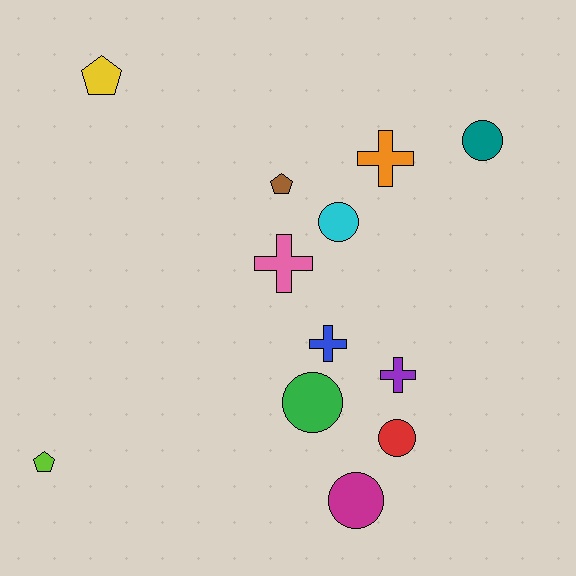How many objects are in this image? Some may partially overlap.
There are 12 objects.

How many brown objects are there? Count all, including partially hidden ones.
There is 1 brown object.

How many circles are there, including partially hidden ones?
There are 5 circles.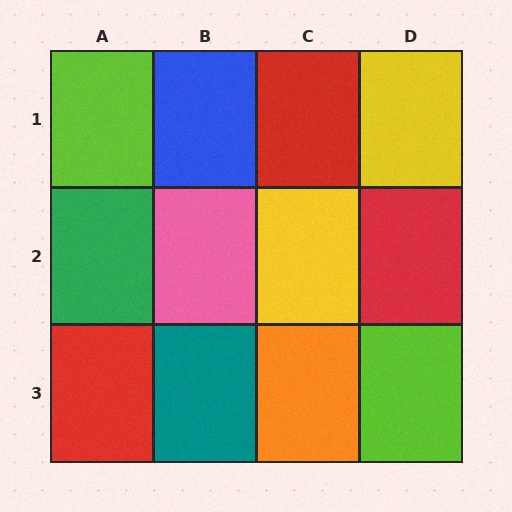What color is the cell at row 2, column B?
Pink.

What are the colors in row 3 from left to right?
Red, teal, orange, lime.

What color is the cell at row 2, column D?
Red.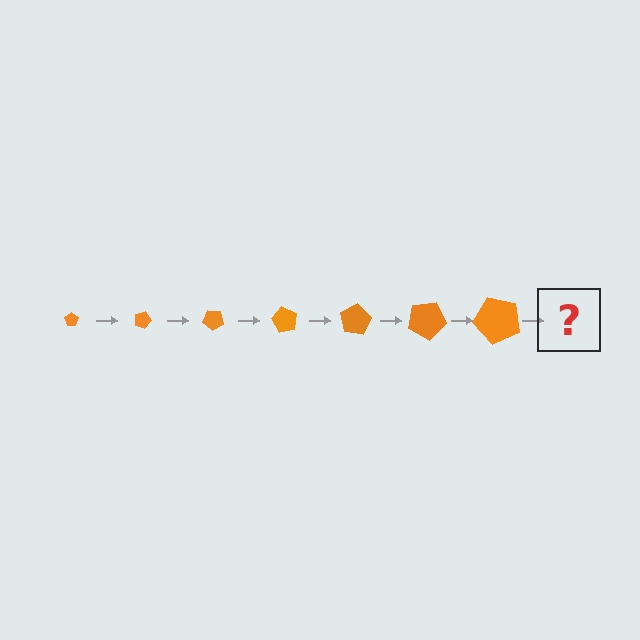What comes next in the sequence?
The next element should be a pentagon, larger than the previous one and rotated 140 degrees from the start.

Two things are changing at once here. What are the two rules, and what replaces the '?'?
The two rules are that the pentagon grows larger each step and it rotates 20 degrees each step. The '?' should be a pentagon, larger than the previous one and rotated 140 degrees from the start.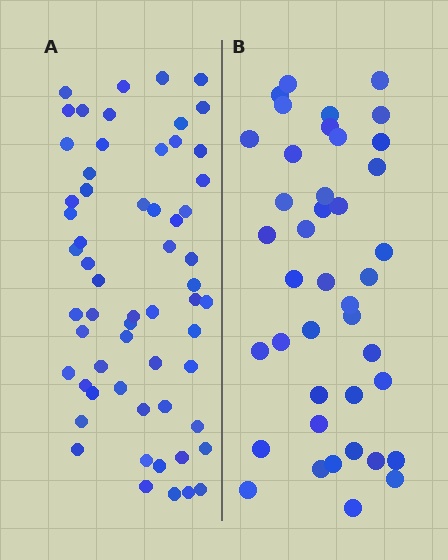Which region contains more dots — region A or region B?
Region A (the left region) has more dots.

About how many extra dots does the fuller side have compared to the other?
Region A has approximately 20 more dots than region B.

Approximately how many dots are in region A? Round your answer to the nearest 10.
About 60 dots.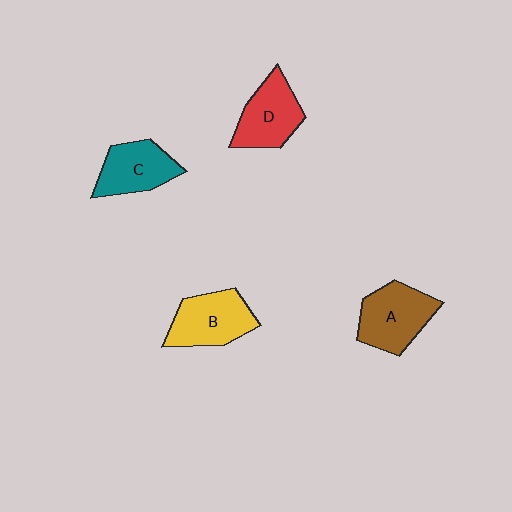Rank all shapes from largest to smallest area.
From largest to smallest: A (brown), B (yellow), D (red), C (teal).